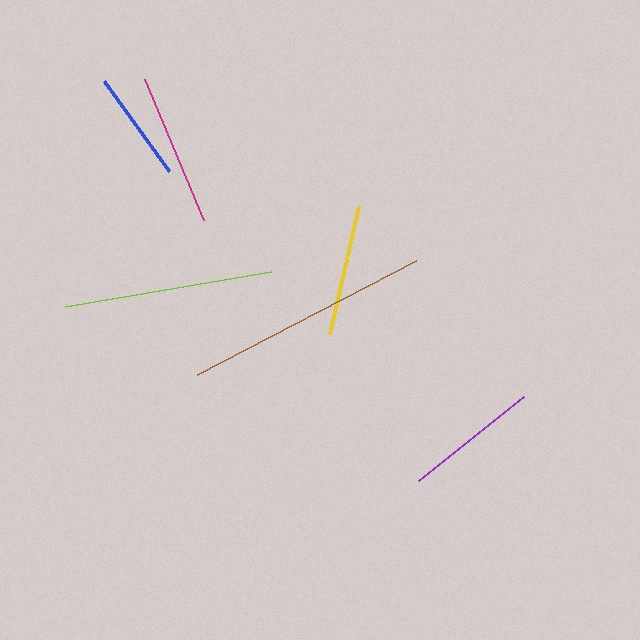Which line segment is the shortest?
The blue line is the shortest at approximately 111 pixels.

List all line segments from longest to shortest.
From longest to shortest: brown, lime, magenta, purple, yellow, blue.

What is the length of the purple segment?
The purple segment is approximately 134 pixels long.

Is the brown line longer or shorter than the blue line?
The brown line is longer than the blue line.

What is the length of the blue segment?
The blue segment is approximately 111 pixels long.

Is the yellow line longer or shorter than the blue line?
The yellow line is longer than the blue line.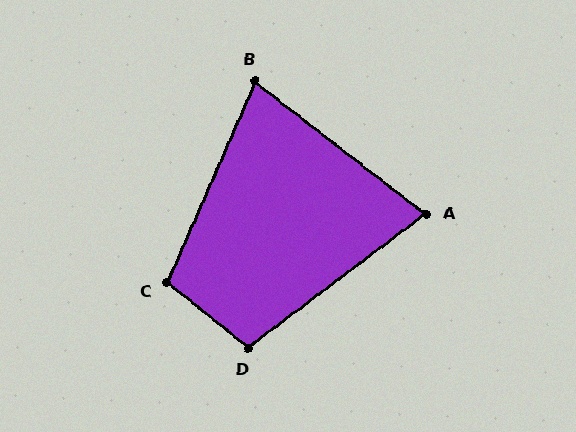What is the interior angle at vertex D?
Approximately 104 degrees (obtuse).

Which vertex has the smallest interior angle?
A, at approximately 75 degrees.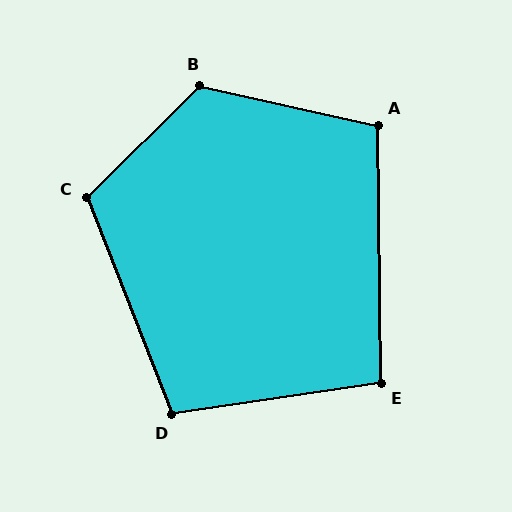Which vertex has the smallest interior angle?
E, at approximately 98 degrees.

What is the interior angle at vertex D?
Approximately 103 degrees (obtuse).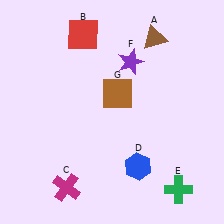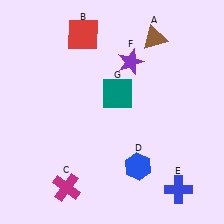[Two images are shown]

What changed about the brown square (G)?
In Image 1, G is brown. In Image 2, it changed to teal.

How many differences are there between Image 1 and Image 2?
There are 2 differences between the two images.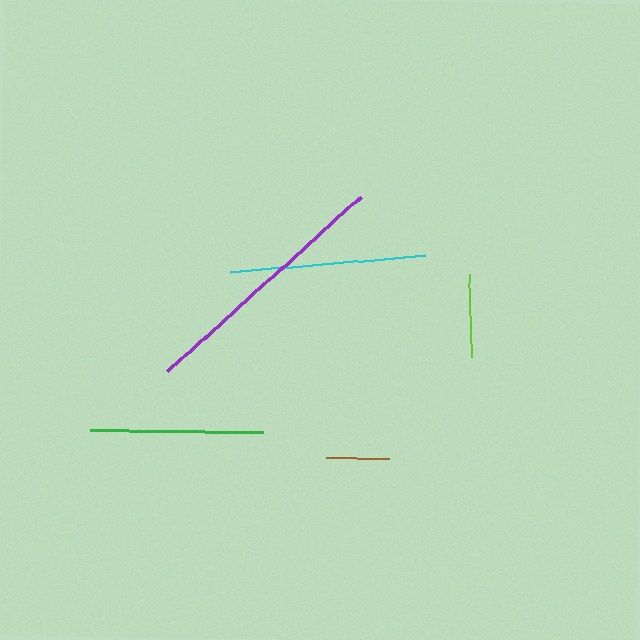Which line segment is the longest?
The purple line is the longest at approximately 261 pixels.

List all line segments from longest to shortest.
From longest to shortest: purple, cyan, green, lime, brown.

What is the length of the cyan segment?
The cyan segment is approximately 196 pixels long.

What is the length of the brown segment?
The brown segment is approximately 63 pixels long.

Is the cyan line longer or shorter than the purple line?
The purple line is longer than the cyan line.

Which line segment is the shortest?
The brown line is the shortest at approximately 63 pixels.